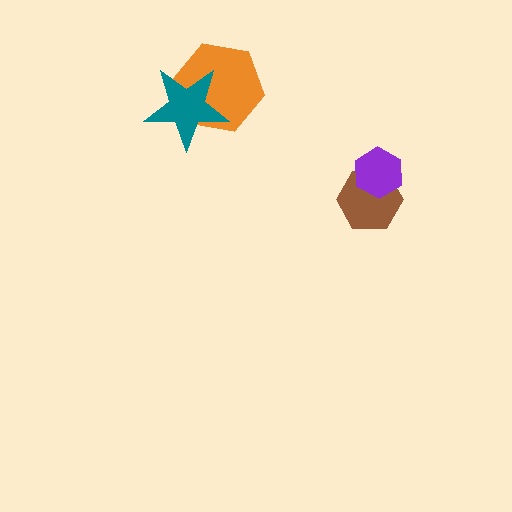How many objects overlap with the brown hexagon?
1 object overlaps with the brown hexagon.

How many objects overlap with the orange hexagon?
1 object overlaps with the orange hexagon.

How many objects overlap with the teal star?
1 object overlaps with the teal star.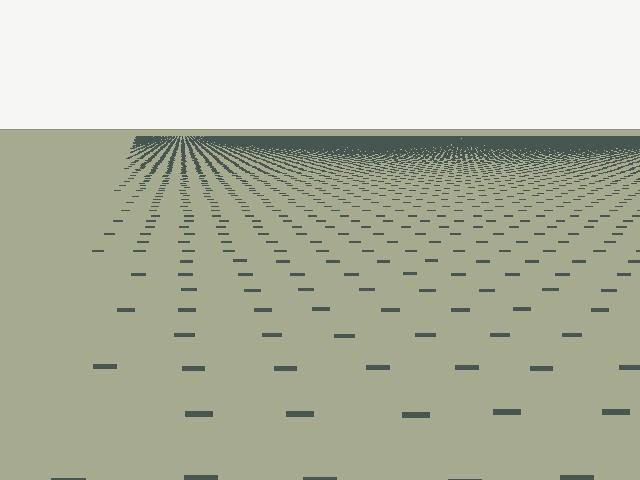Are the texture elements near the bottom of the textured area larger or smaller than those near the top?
Larger. Near the bottom, elements are closer to the viewer and appear at a bigger on-screen size.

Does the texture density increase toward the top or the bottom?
Density increases toward the top.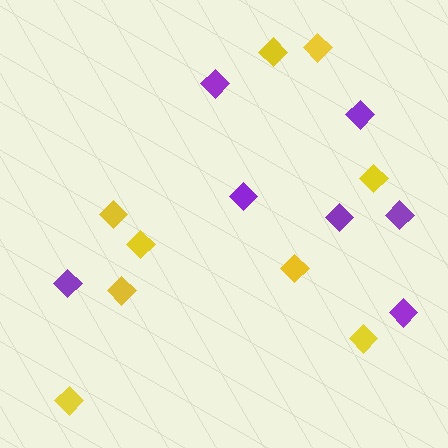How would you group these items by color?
There are 2 groups: one group of purple diamonds (7) and one group of yellow diamonds (9).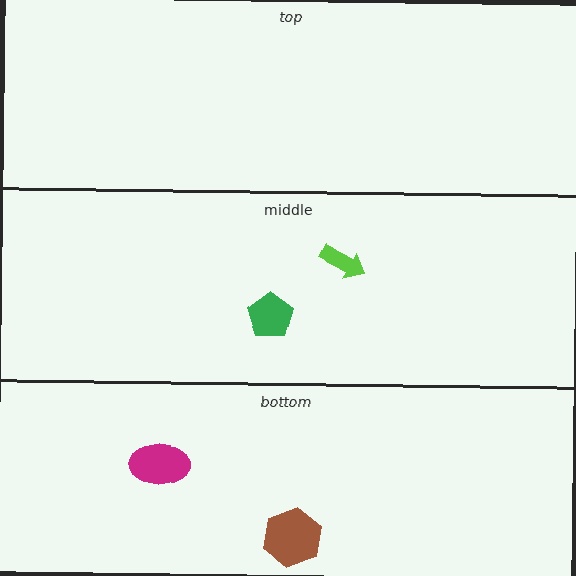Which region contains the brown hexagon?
The bottom region.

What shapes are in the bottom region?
The magenta ellipse, the brown hexagon.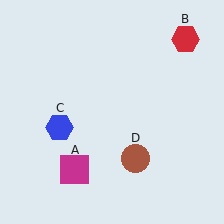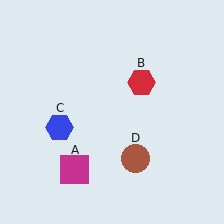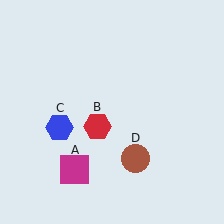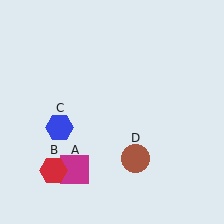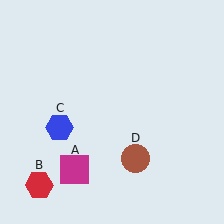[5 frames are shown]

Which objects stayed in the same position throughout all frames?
Magenta square (object A) and blue hexagon (object C) and brown circle (object D) remained stationary.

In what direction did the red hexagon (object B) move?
The red hexagon (object B) moved down and to the left.